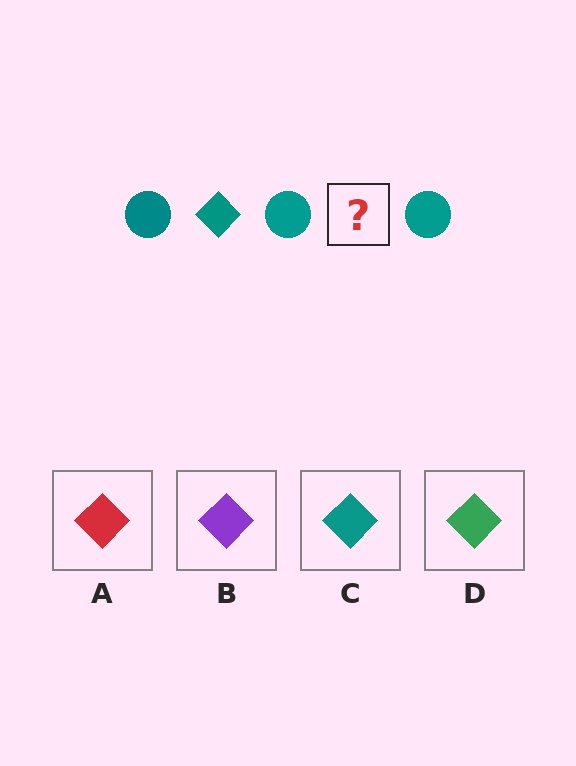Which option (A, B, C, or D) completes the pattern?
C.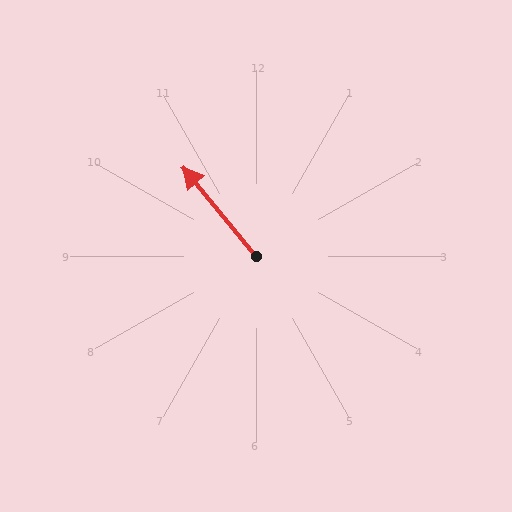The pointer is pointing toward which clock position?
Roughly 11 o'clock.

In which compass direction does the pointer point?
Northwest.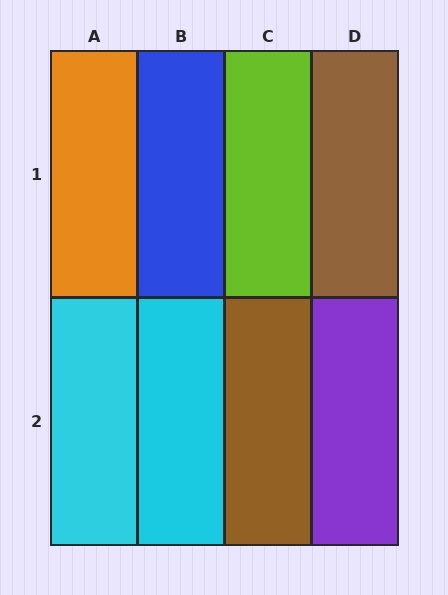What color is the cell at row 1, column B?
Blue.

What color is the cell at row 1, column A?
Orange.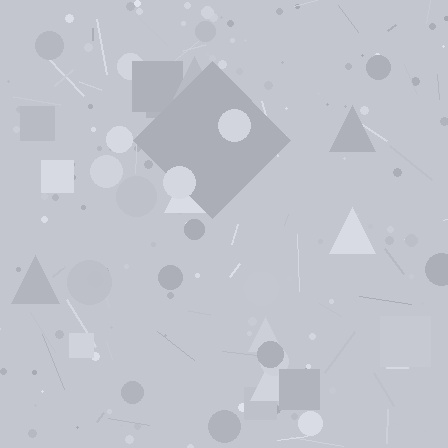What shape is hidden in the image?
A diamond is hidden in the image.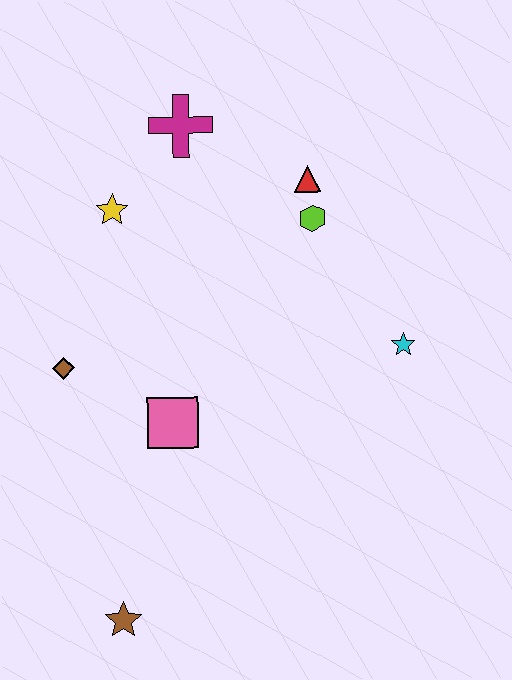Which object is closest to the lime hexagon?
The red triangle is closest to the lime hexagon.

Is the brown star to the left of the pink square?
Yes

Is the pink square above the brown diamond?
No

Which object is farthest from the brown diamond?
The cyan star is farthest from the brown diamond.